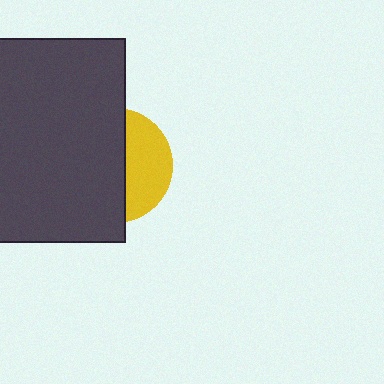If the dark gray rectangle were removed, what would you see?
You would see the complete yellow circle.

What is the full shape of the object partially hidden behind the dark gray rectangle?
The partially hidden object is a yellow circle.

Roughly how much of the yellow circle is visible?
A small part of it is visible (roughly 39%).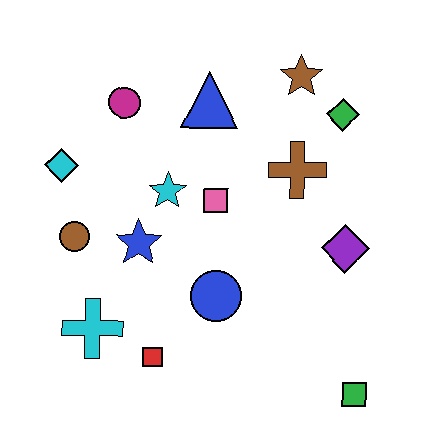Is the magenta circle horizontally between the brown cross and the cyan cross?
Yes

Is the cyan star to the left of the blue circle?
Yes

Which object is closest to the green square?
The purple diamond is closest to the green square.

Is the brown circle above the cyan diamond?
No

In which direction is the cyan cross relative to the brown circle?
The cyan cross is below the brown circle.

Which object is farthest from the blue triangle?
The green square is farthest from the blue triangle.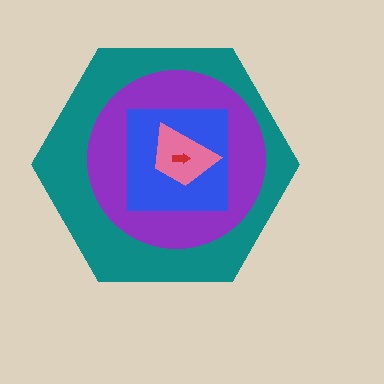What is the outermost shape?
The teal hexagon.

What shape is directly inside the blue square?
The pink trapezoid.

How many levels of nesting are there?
5.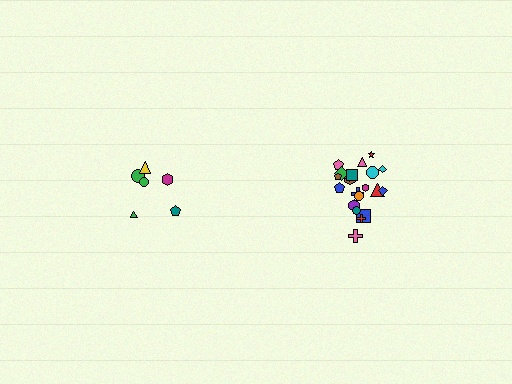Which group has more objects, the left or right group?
The right group.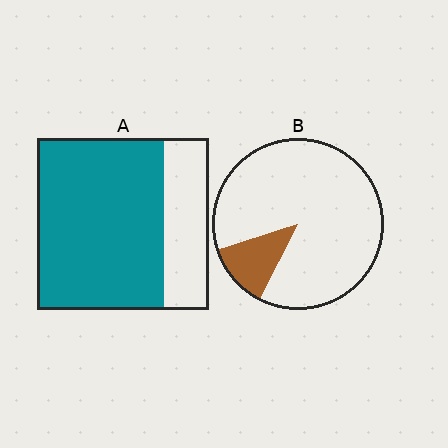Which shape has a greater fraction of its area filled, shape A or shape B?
Shape A.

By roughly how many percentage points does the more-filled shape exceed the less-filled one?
By roughly 60 percentage points (A over B).